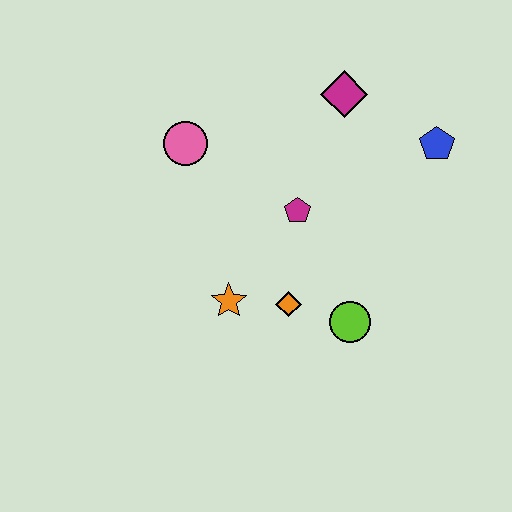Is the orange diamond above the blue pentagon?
No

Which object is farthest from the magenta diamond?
The orange star is farthest from the magenta diamond.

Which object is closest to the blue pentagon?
The magenta diamond is closest to the blue pentagon.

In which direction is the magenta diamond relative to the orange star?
The magenta diamond is above the orange star.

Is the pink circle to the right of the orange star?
No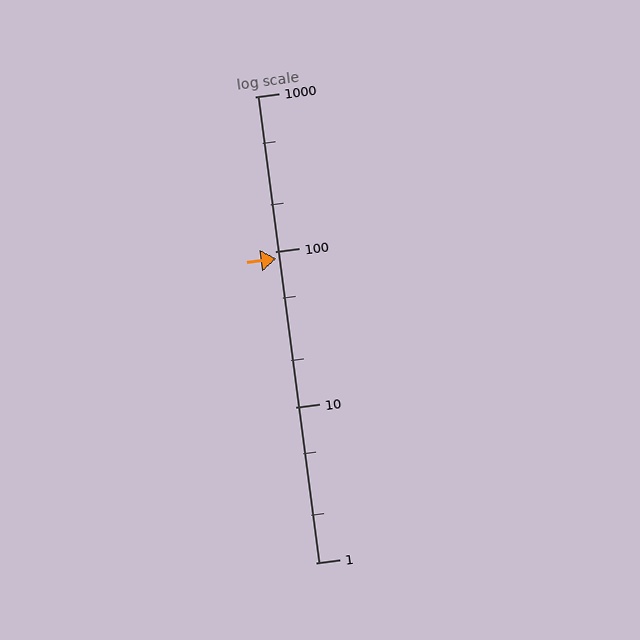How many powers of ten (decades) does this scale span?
The scale spans 3 decades, from 1 to 1000.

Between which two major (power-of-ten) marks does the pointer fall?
The pointer is between 10 and 100.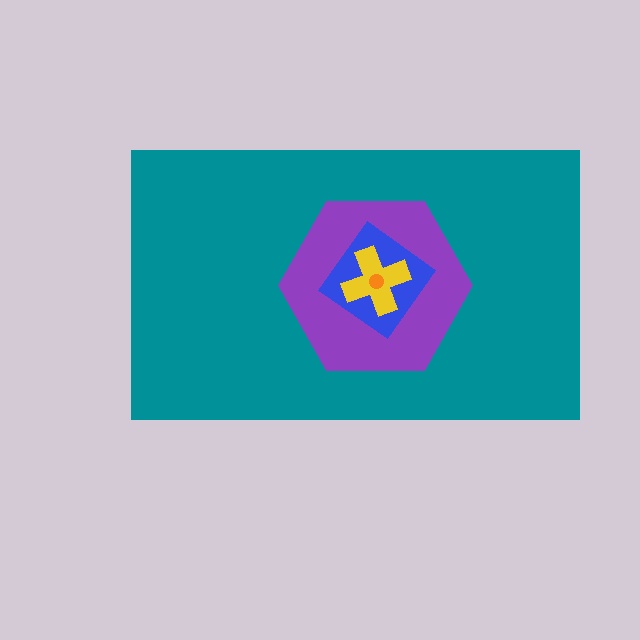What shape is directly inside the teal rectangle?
The purple hexagon.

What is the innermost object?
The orange circle.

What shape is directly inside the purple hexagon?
The blue diamond.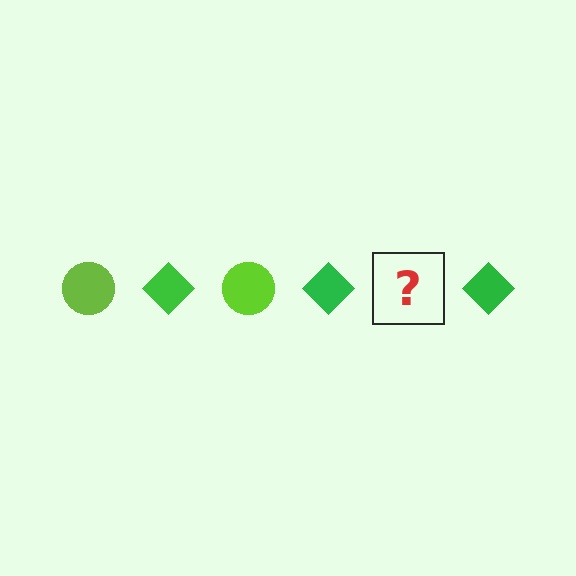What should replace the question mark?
The question mark should be replaced with a lime circle.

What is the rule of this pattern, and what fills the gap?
The rule is that the pattern alternates between lime circle and green diamond. The gap should be filled with a lime circle.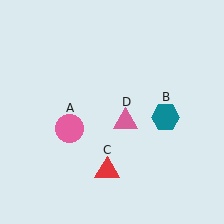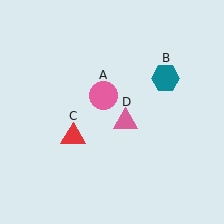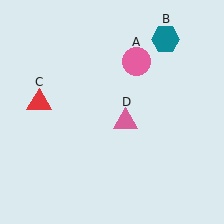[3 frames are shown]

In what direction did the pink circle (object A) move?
The pink circle (object A) moved up and to the right.